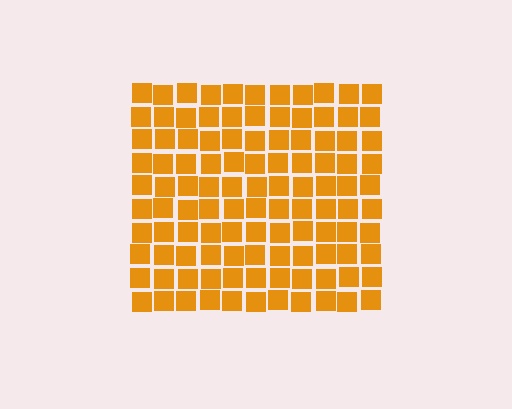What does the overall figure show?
The overall figure shows a square.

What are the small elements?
The small elements are squares.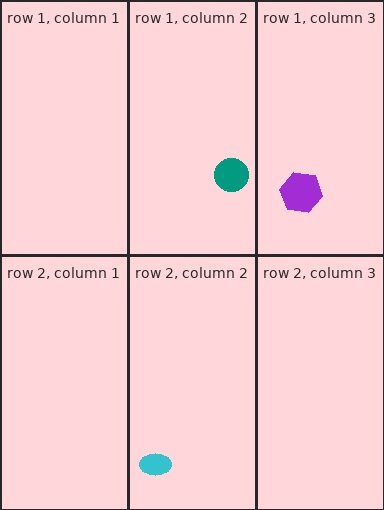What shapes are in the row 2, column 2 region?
The cyan ellipse.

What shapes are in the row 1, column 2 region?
The teal circle.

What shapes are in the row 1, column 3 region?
The purple hexagon.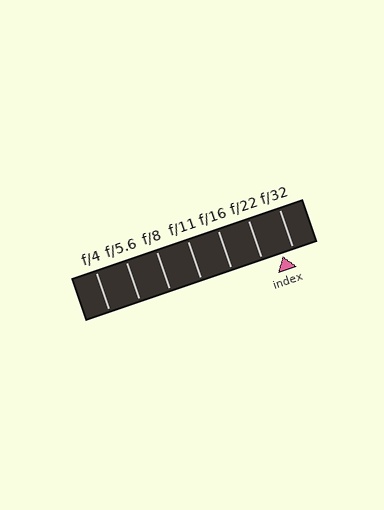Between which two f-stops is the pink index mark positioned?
The index mark is between f/22 and f/32.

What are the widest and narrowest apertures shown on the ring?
The widest aperture shown is f/4 and the narrowest is f/32.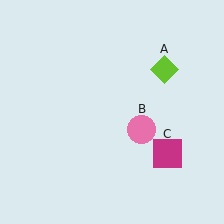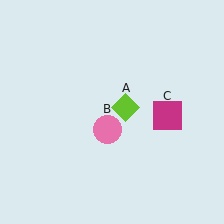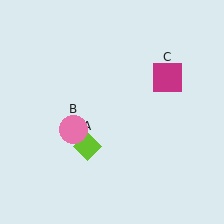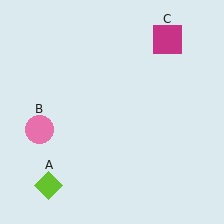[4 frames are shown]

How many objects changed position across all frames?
3 objects changed position: lime diamond (object A), pink circle (object B), magenta square (object C).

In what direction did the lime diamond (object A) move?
The lime diamond (object A) moved down and to the left.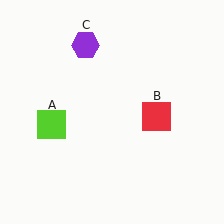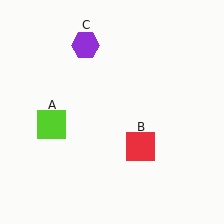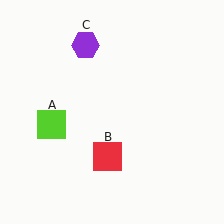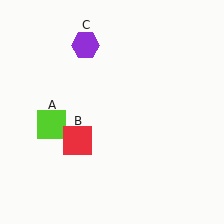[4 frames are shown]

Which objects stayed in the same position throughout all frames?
Lime square (object A) and purple hexagon (object C) remained stationary.